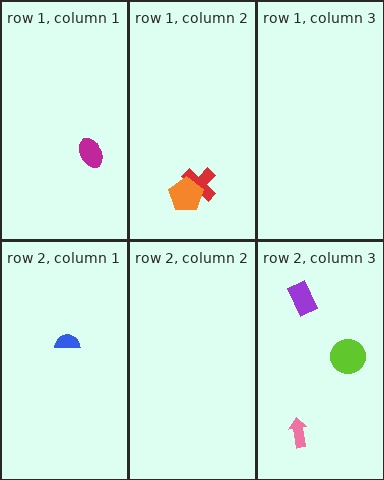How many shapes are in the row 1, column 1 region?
1.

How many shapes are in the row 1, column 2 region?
2.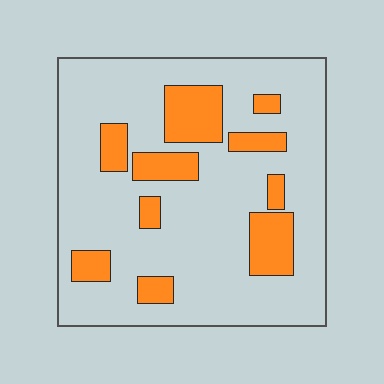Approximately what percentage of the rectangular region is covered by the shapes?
Approximately 20%.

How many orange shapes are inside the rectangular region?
10.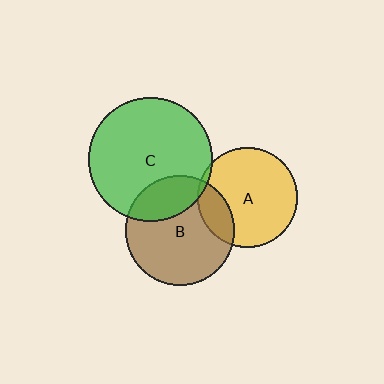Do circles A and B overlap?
Yes.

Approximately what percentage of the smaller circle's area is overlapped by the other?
Approximately 20%.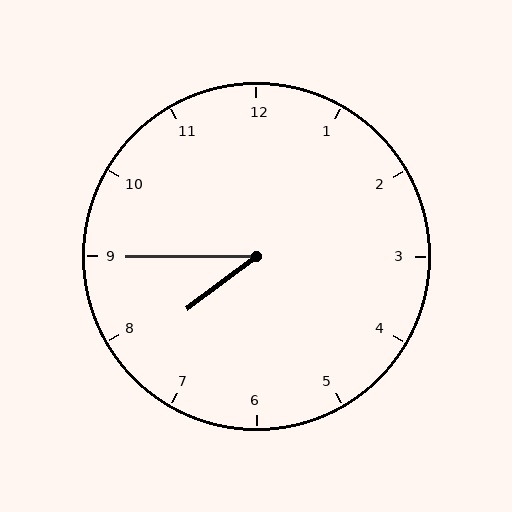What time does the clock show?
7:45.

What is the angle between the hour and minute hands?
Approximately 38 degrees.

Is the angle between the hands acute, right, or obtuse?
It is acute.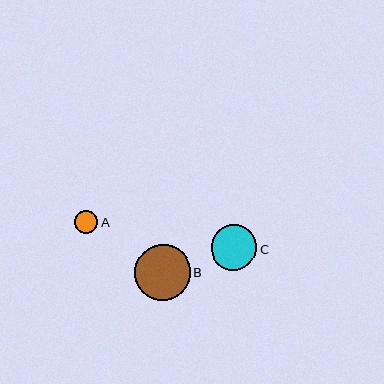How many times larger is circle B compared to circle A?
Circle B is approximately 2.4 times the size of circle A.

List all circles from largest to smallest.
From largest to smallest: B, C, A.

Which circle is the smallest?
Circle A is the smallest with a size of approximately 23 pixels.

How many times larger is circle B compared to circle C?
Circle B is approximately 1.2 times the size of circle C.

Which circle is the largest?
Circle B is the largest with a size of approximately 56 pixels.